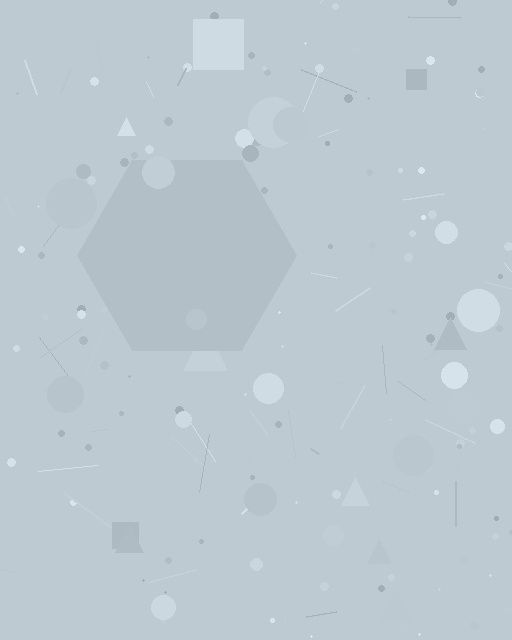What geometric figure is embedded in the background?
A hexagon is embedded in the background.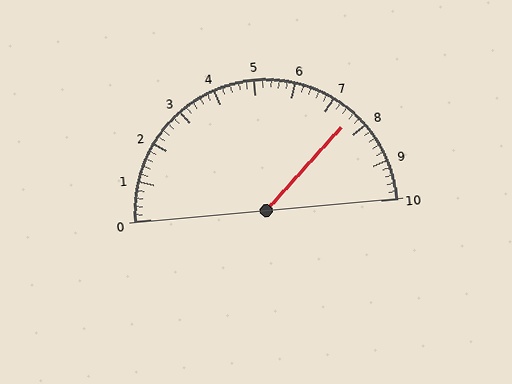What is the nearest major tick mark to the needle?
The nearest major tick mark is 8.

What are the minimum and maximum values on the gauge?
The gauge ranges from 0 to 10.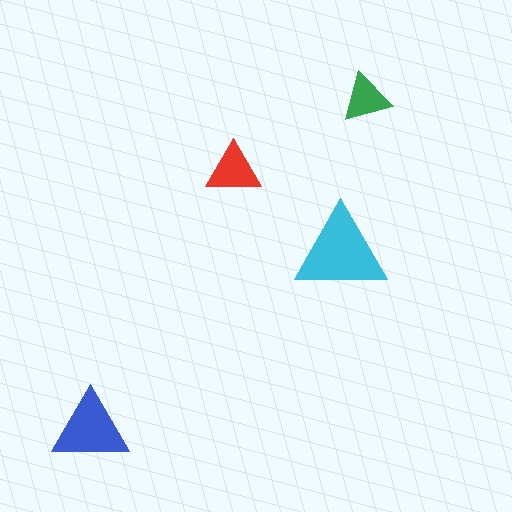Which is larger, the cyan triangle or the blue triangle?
The cyan one.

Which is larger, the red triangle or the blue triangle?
The blue one.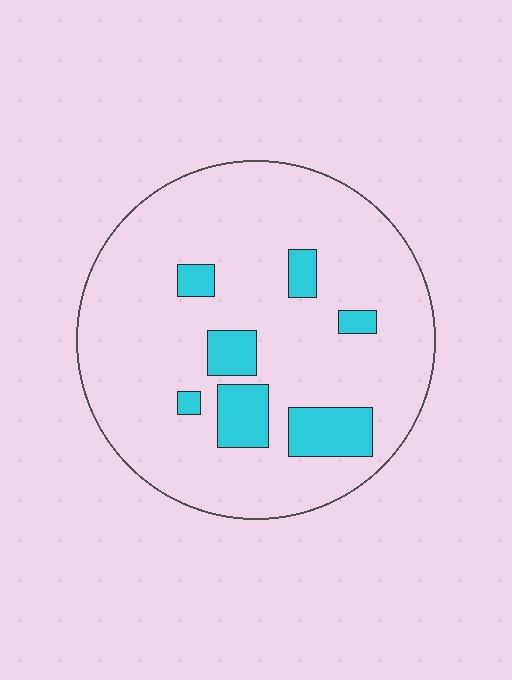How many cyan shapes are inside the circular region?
7.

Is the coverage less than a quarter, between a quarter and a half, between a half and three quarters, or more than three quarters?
Less than a quarter.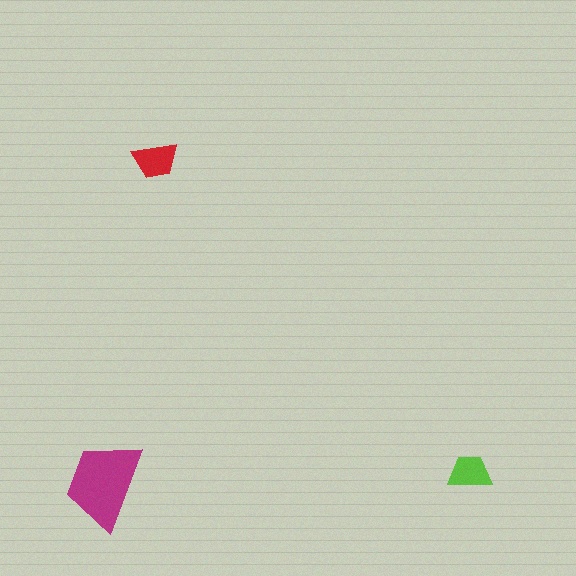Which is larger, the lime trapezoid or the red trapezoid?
The red one.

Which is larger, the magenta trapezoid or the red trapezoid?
The magenta one.